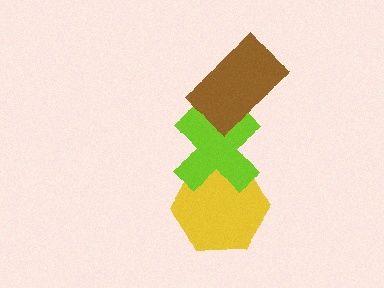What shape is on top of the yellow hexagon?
The lime cross is on top of the yellow hexagon.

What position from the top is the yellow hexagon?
The yellow hexagon is 3rd from the top.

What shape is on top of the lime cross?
The brown rectangle is on top of the lime cross.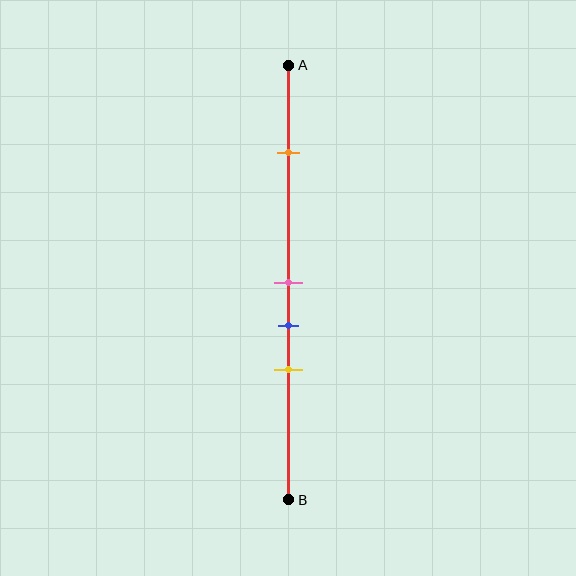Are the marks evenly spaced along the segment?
No, the marks are not evenly spaced.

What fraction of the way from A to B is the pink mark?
The pink mark is approximately 50% (0.5) of the way from A to B.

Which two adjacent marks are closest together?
The pink and blue marks are the closest adjacent pair.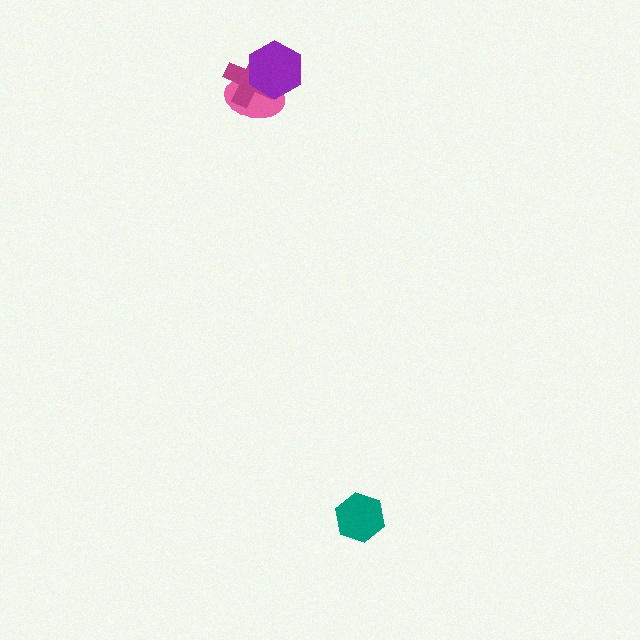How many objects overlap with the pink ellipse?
2 objects overlap with the pink ellipse.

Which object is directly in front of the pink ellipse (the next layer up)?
The magenta cross is directly in front of the pink ellipse.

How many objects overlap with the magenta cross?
2 objects overlap with the magenta cross.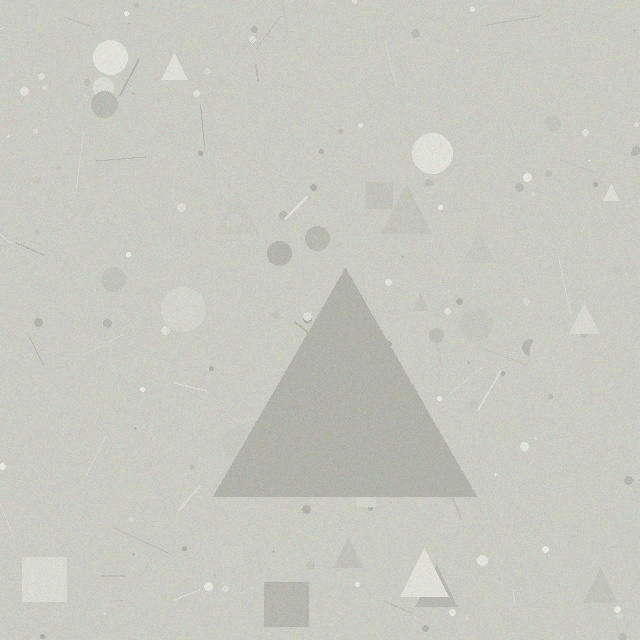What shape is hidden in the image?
A triangle is hidden in the image.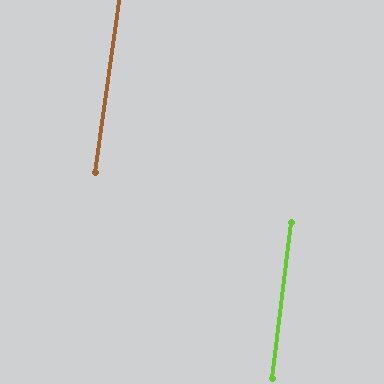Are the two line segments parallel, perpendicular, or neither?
Parallel — their directions differ by only 1.3°.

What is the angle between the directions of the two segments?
Approximately 1 degree.